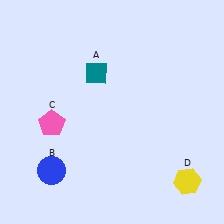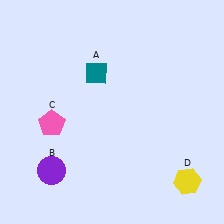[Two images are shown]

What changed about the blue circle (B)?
In Image 1, B is blue. In Image 2, it changed to purple.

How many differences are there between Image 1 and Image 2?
There is 1 difference between the two images.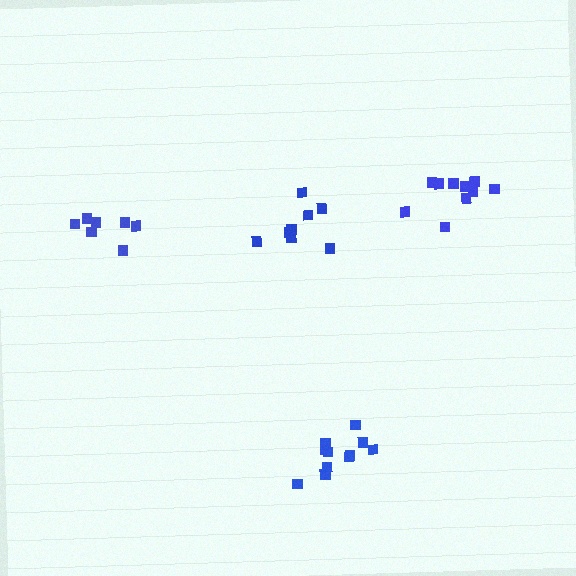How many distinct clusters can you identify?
There are 4 distinct clusters.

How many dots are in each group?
Group 1: 7 dots, Group 2: 8 dots, Group 3: 11 dots, Group 4: 10 dots (36 total).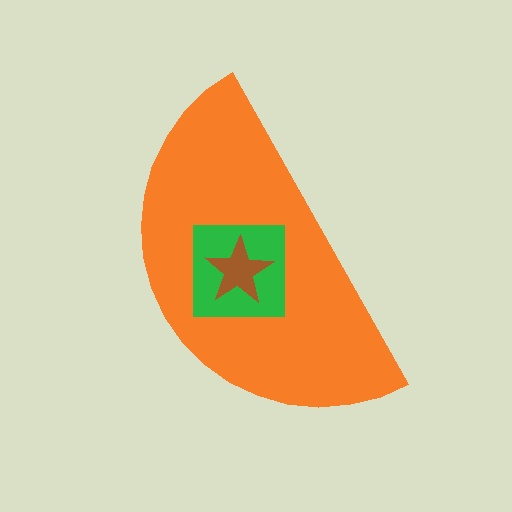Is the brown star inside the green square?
Yes.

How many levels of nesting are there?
3.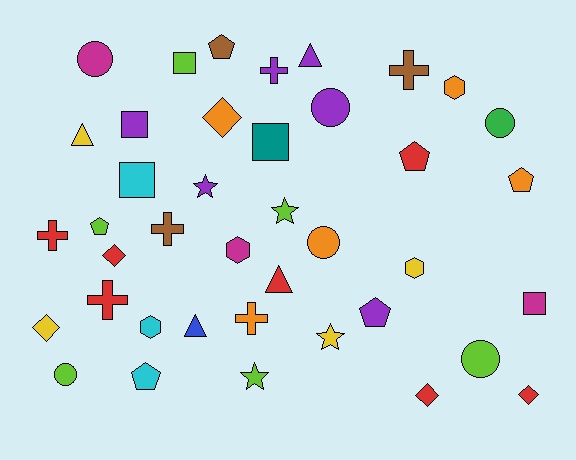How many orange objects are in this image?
There are 5 orange objects.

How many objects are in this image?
There are 40 objects.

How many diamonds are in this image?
There are 5 diamonds.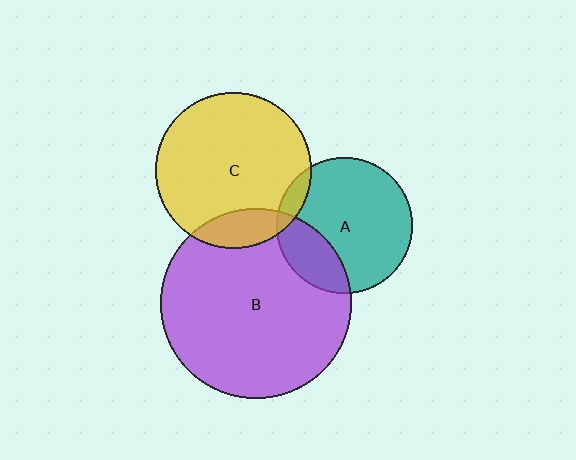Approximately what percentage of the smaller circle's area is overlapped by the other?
Approximately 25%.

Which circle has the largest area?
Circle B (purple).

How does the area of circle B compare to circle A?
Approximately 2.0 times.